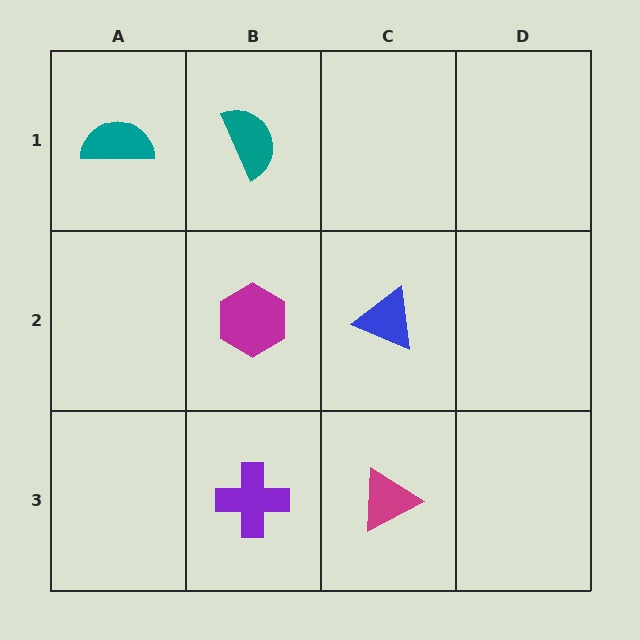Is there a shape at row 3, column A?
No, that cell is empty.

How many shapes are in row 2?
2 shapes.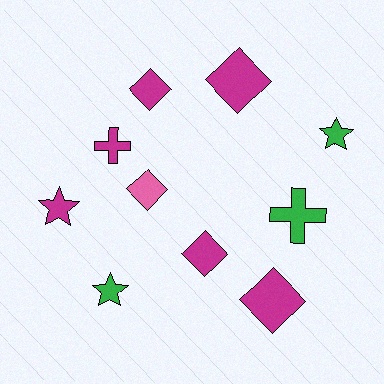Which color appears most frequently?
Magenta, with 6 objects.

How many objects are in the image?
There are 10 objects.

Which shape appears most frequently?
Diamond, with 5 objects.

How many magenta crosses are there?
There is 1 magenta cross.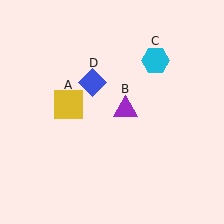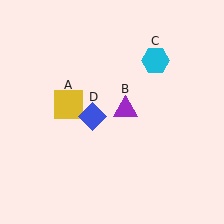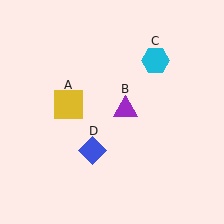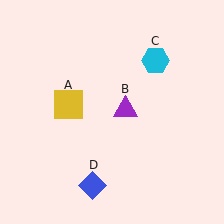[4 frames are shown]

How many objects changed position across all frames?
1 object changed position: blue diamond (object D).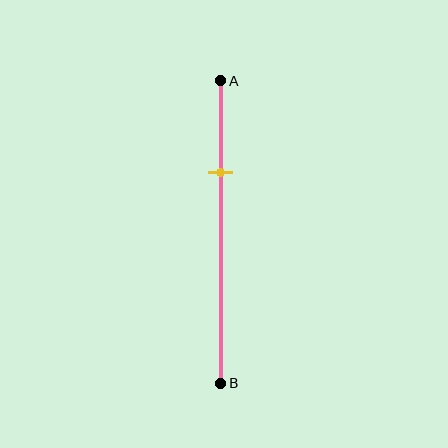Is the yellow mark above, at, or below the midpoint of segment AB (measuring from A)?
The yellow mark is above the midpoint of segment AB.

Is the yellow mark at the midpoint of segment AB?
No, the mark is at about 30% from A, not at the 50% midpoint.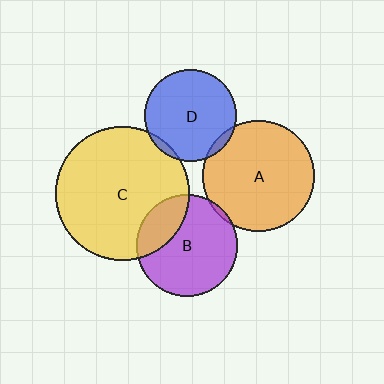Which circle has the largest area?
Circle C (yellow).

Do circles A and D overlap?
Yes.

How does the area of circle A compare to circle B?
Approximately 1.2 times.